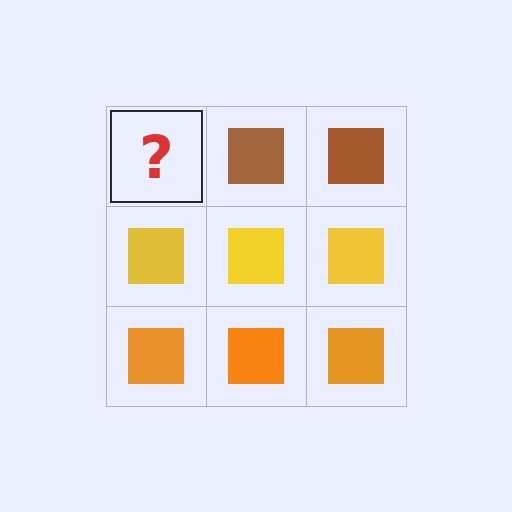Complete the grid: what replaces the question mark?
The question mark should be replaced with a brown square.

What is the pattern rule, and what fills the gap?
The rule is that each row has a consistent color. The gap should be filled with a brown square.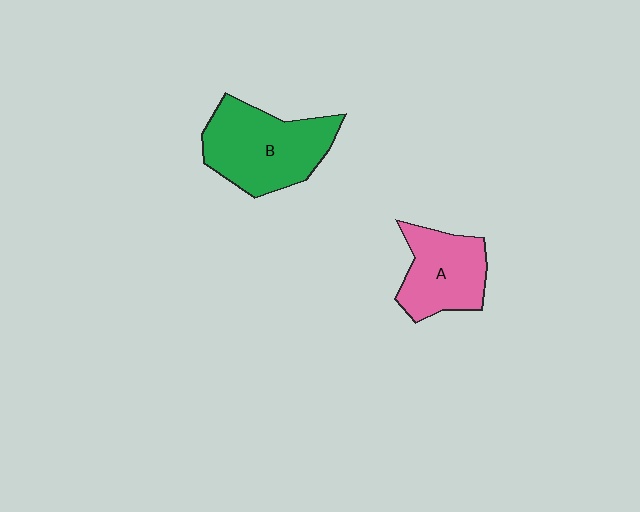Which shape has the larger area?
Shape B (green).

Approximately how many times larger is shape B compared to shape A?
Approximately 1.4 times.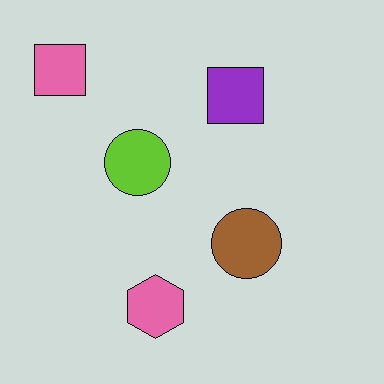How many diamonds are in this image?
There are no diamonds.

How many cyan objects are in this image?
There are no cyan objects.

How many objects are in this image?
There are 5 objects.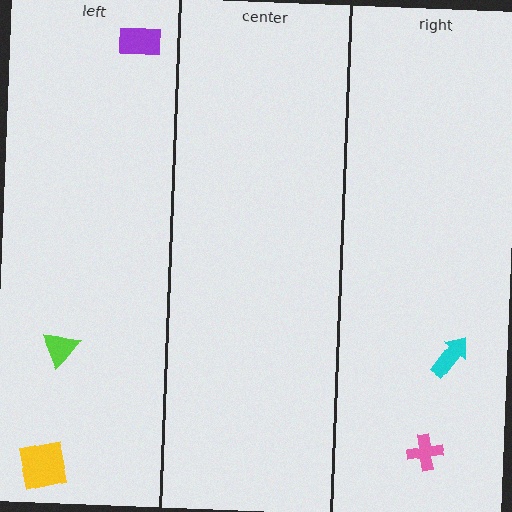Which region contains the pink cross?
The right region.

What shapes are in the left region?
The lime triangle, the purple rectangle, the yellow square.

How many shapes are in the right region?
2.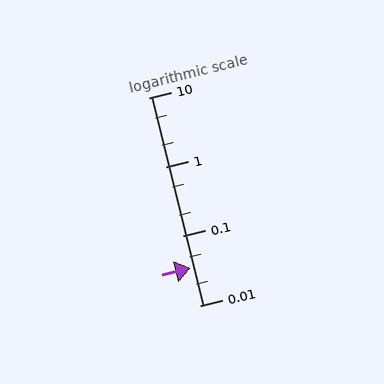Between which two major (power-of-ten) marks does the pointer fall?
The pointer is between 0.01 and 0.1.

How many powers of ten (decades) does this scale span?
The scale spans 3 decades, from 0.01 to 10.